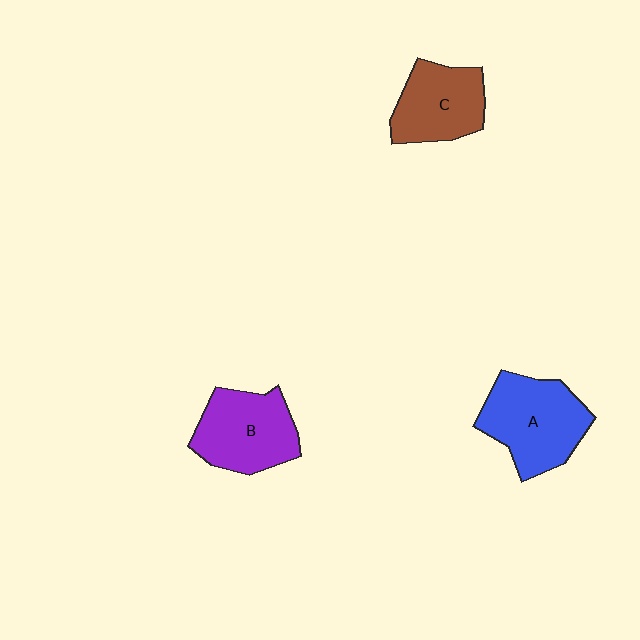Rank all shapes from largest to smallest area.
From largest to smallest: A (blue), B (purple), C (brown).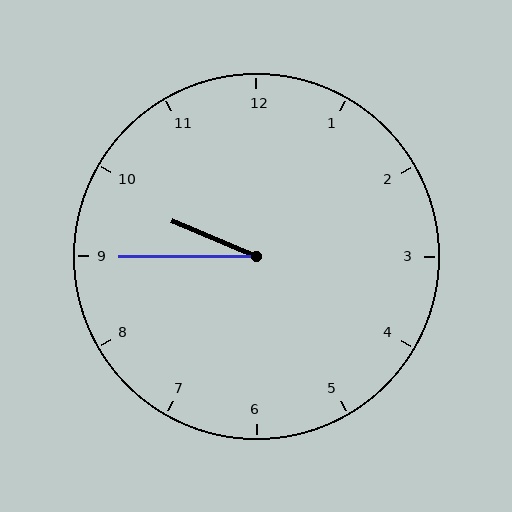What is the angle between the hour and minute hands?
Approximately 22 degrees.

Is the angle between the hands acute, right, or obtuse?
It is acute.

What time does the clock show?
9:45.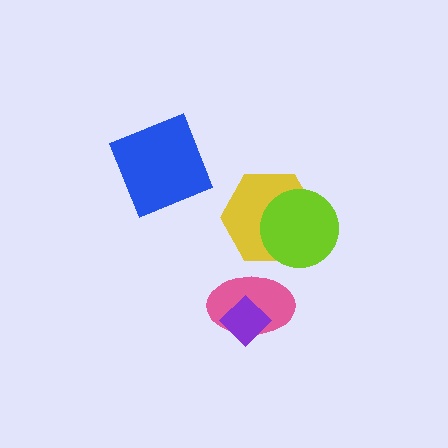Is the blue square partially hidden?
No, no other shape covers it.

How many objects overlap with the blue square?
0 objects overlap with the blue square.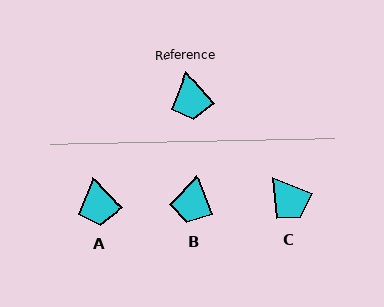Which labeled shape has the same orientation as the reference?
A.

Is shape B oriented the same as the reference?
No, it is off by about 21 degrees.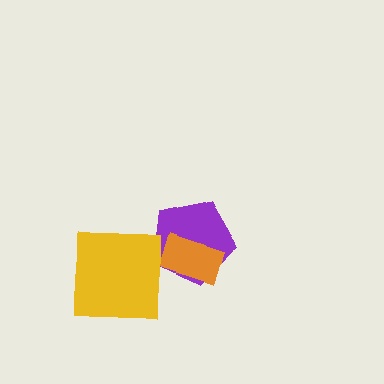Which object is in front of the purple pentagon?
The orange rectangle is in front of the purple pentagon.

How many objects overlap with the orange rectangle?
1 object overlaps with the orange rectangle.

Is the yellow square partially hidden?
No, no other shape covers it.